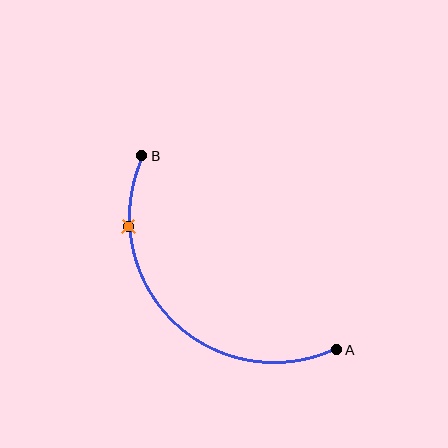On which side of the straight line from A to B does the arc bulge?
The arc bulges below and to the left of the straight line connecting A and B.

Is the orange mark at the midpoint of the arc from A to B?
No. The orange mark lies on the arc but is closer to endpoint B. The arc midpoint would be at the point on the curve equidistant along the arc from both A and B.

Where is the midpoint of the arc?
The arc midpoint is the point on the curve farthest from the straight line joining A and B. It sits below and to the left of that line.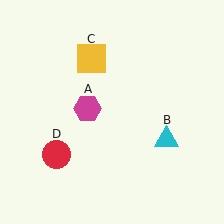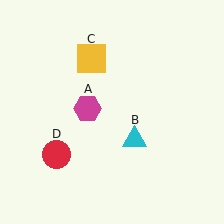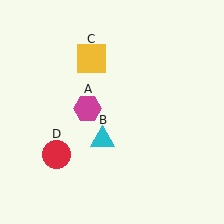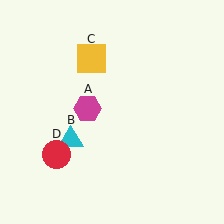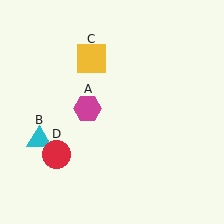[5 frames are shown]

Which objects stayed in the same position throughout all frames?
Magenta hexagon (object A) and yellow square (object C) and red circle (object D) remained stationary.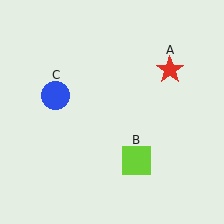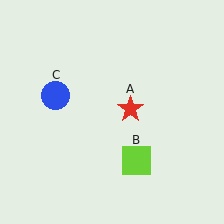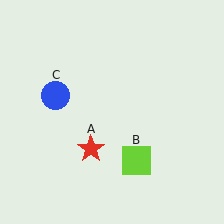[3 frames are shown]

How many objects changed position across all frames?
1 object changed position: red star (object A).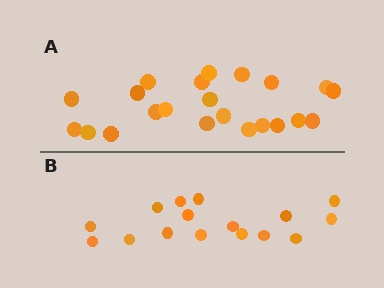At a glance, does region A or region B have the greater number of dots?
Region A (the top region) has more dots.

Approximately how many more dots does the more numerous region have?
Region A has about 6 more dots than region B.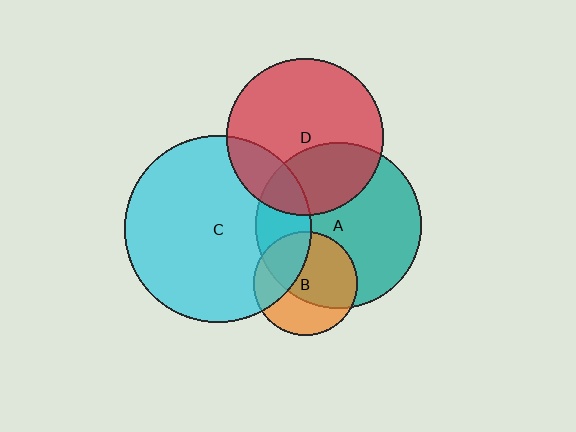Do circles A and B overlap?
Yes.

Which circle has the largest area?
Circle C (cyan).